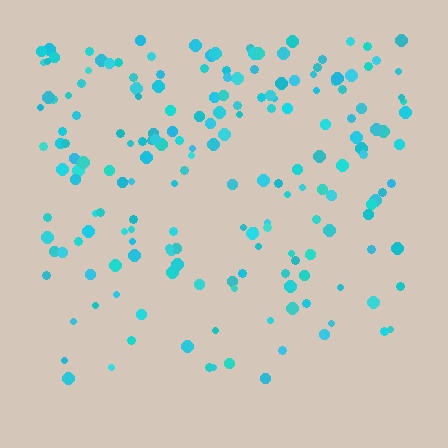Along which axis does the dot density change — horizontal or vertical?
Vertical.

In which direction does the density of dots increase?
From bottom to top, with the top side densest.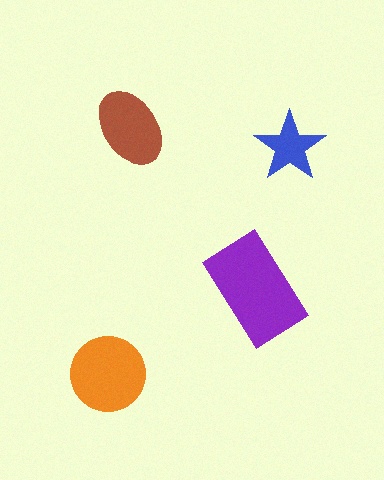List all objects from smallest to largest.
The blue star, the brown ellipse, the orange circle, the purple rectangle.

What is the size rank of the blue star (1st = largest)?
4th.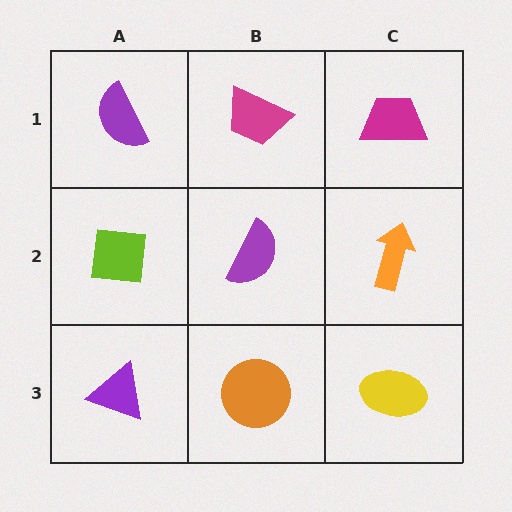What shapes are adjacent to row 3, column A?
A lime square (row 2, column A), an orange circle (row 3, column B).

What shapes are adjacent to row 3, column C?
An orange arrow (row 2, column C), an orange circle (row 3, column B).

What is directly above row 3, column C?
An orange arrow.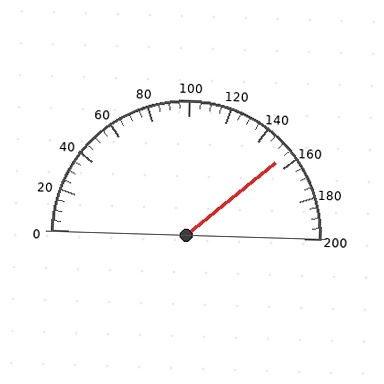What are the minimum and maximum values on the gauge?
The gauge ranges from 0 to 200.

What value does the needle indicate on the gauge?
The needle indicates approximately 155.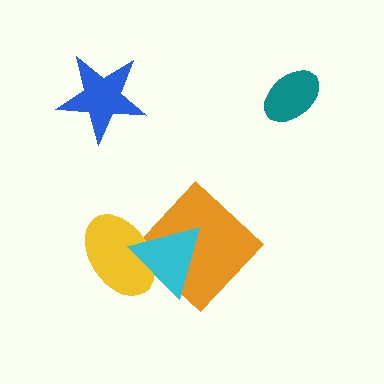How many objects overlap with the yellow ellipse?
2 objects overlap with the yellow ellipse.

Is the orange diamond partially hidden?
Yes, it is partially covered by another shape.